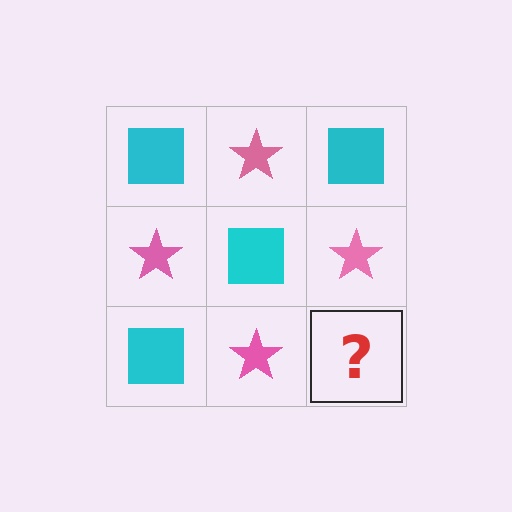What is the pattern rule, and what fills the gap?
The rule is that it alternates cyan square and pink star in a checkerboard pattern. The gap should be filled with a cyan square.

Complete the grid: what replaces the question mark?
The question mark should be replaced with a cyan square.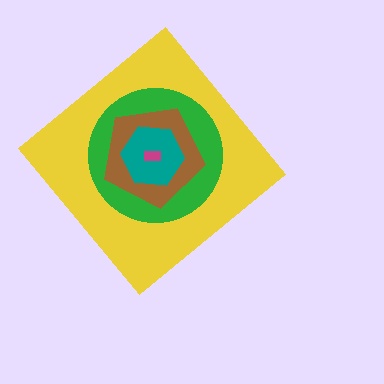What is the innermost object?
The magenta rectangle.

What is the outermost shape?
The yellow diamond.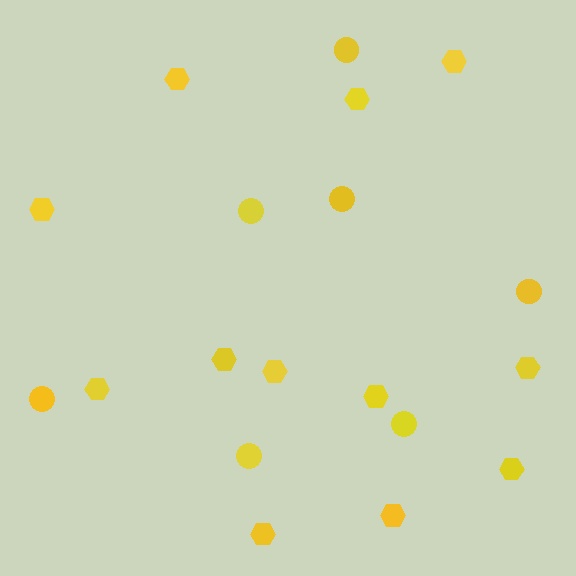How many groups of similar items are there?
There are 2 groups: one group of hexagons (12) and one group of circles (7).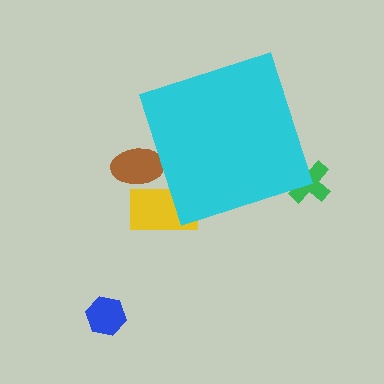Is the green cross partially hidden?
Yes, the green cross is partially hidden behind the cyan diamond.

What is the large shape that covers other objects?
A cyan diamond.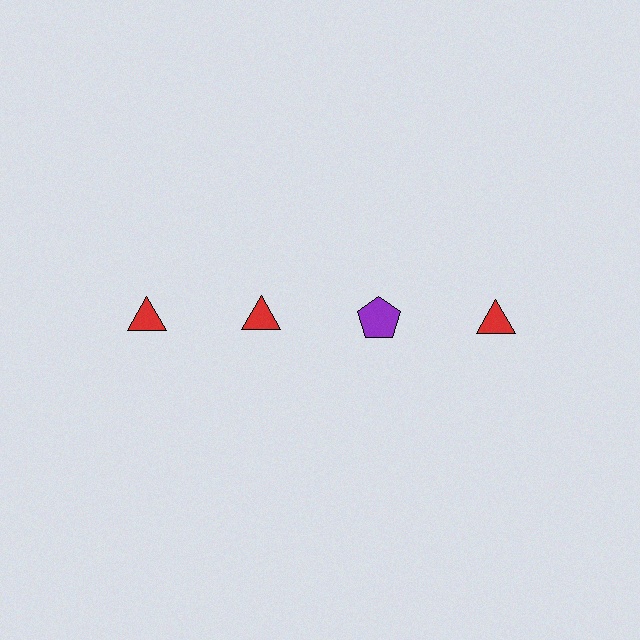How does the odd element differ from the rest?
It differs in both color (purple instead of red) and shape (pentagon instead of triangle).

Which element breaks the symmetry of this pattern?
The purple pentagon in the top row, center column breaks the symmetry. All other shapes are red triangles.